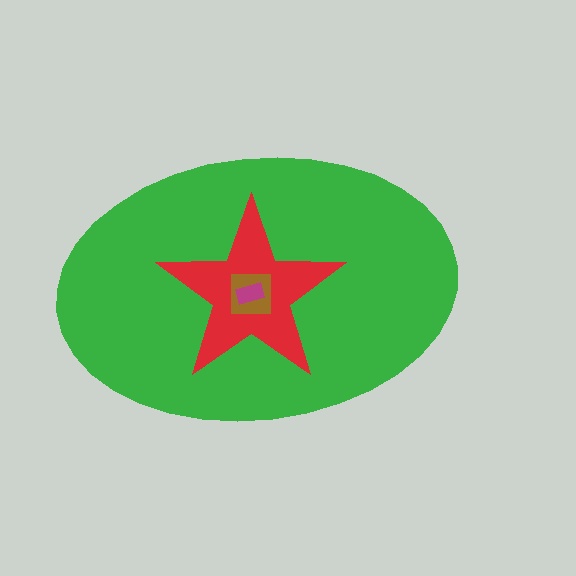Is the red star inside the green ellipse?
Yes.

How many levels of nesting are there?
4.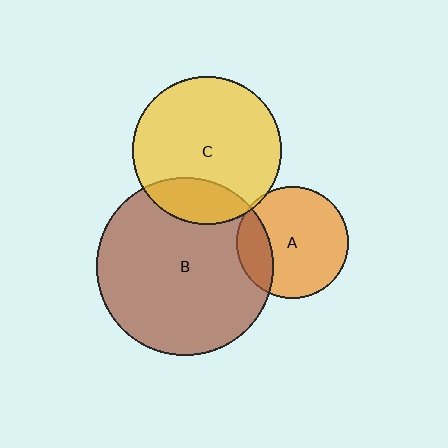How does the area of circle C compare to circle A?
Approximately 1.8 times.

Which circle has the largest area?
Circle B (brown).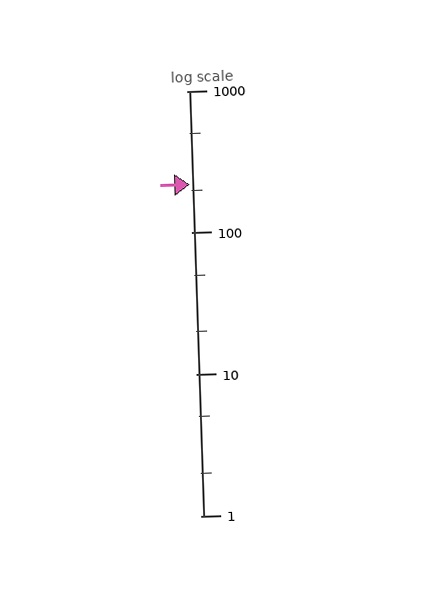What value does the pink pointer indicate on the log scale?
The pointer indicates approximately 220.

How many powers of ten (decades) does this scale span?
The scale spans 3 decades, from 1 to 1000.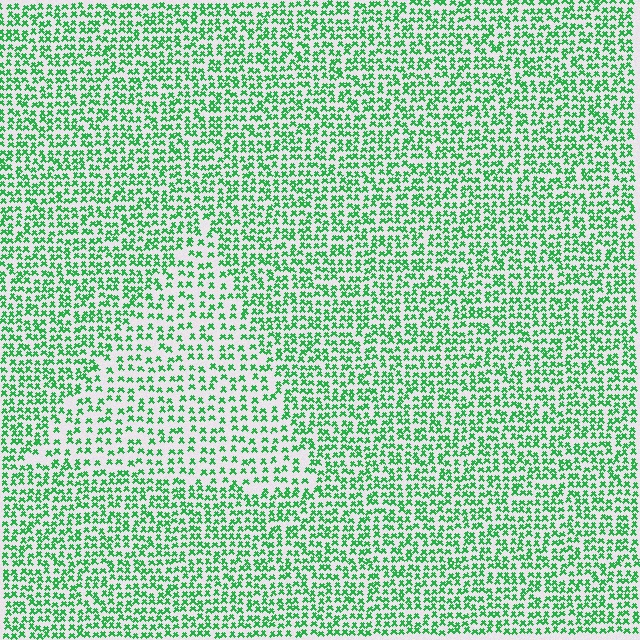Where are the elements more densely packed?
The elements are more densely packed outside the triangle boundary.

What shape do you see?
I see a triangle.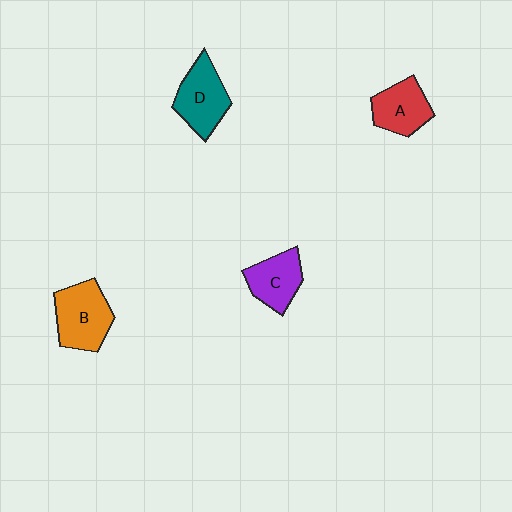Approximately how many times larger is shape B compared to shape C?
Approximately 1.3 times.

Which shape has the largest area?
Shape B (orange).